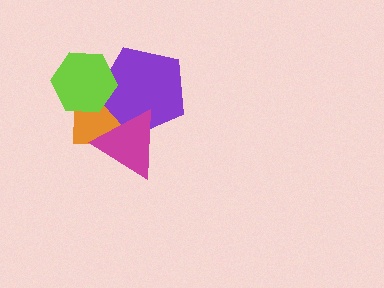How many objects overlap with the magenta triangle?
2 objects overlap with the magenta triangle.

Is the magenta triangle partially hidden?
No, no other shape covers it.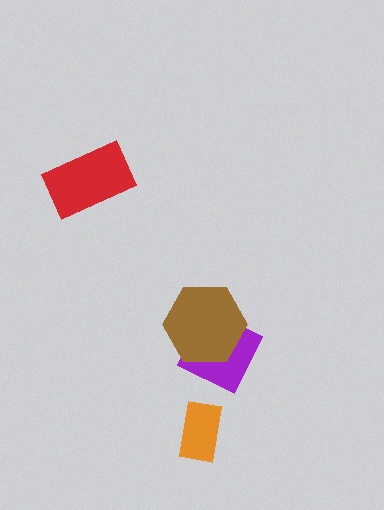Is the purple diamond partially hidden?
Yes, it is partially covered by another shape.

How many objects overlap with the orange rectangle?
0 objects overlap with the orange rectangle.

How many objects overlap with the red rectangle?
0 objects overlap with the red rectangle.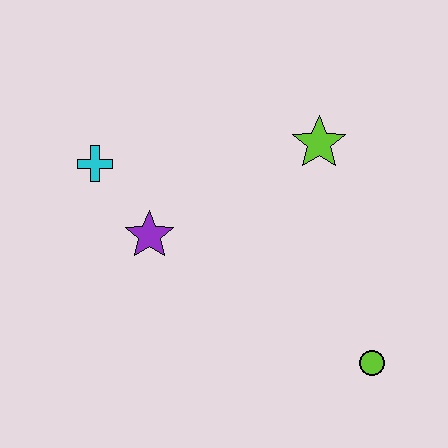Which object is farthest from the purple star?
The lime circle is farthest from the purple star.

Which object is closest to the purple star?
The cyan cross is closest to the purple star.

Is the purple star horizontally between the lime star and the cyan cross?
Yes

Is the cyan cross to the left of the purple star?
Yes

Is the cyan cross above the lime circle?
Yes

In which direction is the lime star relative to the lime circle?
The lime star is above the lime circle.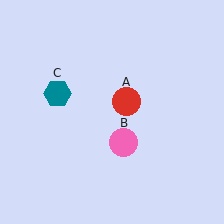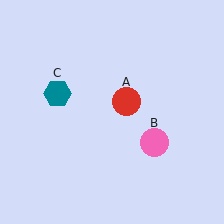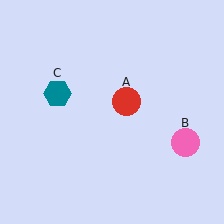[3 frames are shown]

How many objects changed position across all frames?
1 object changed position: pink circle (object B).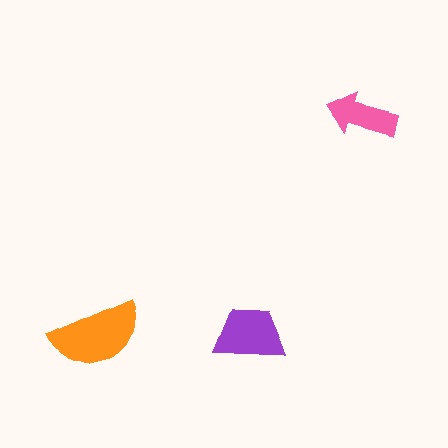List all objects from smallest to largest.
The pink arrow, the purple trapezoid, the orange semicircle.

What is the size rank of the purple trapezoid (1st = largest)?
2nd.